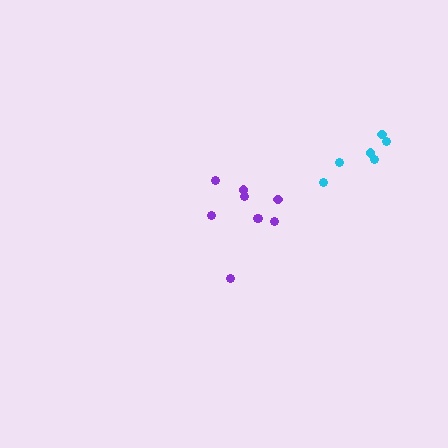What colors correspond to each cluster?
The clusters are colored: purple, cyan.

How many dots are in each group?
Group 1: 9 dots, Group 2: 6 dots (15 total).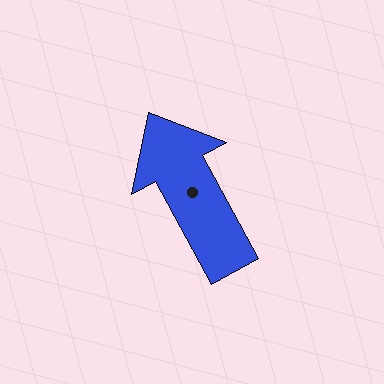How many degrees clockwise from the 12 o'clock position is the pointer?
Approximately 331 degrees.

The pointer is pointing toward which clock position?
Roughly 11 o'clock.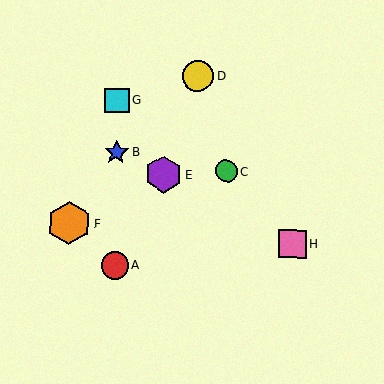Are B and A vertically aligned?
Yes, both are at x≈116.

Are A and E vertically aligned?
No, A is at x≈115 and E is at x≈164.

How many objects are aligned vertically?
3 objects (A, B, G) are aligned vertically.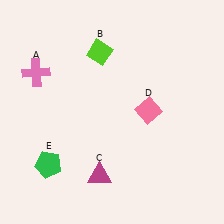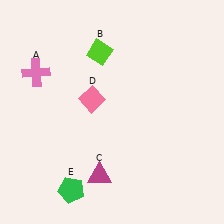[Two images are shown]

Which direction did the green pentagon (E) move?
The green pentagon (E) moved down.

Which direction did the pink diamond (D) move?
The pink diamond (D) moved left.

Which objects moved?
The objects that moved are: the pink diamond (D), the green pentagon (E).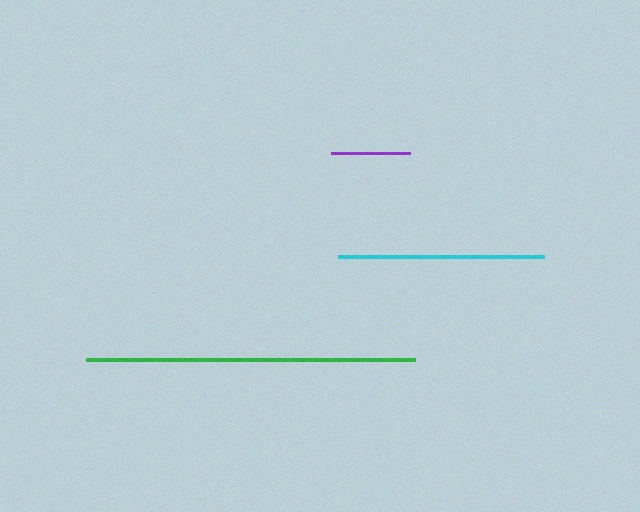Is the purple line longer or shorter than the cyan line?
The cyan line is longer than the purple line.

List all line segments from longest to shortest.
From longest to shortest: green, cyan, purple.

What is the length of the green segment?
The green segment is approximately 329 pixels long.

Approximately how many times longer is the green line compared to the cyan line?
The green line is approximately 1.6 times the length of the cyan line.